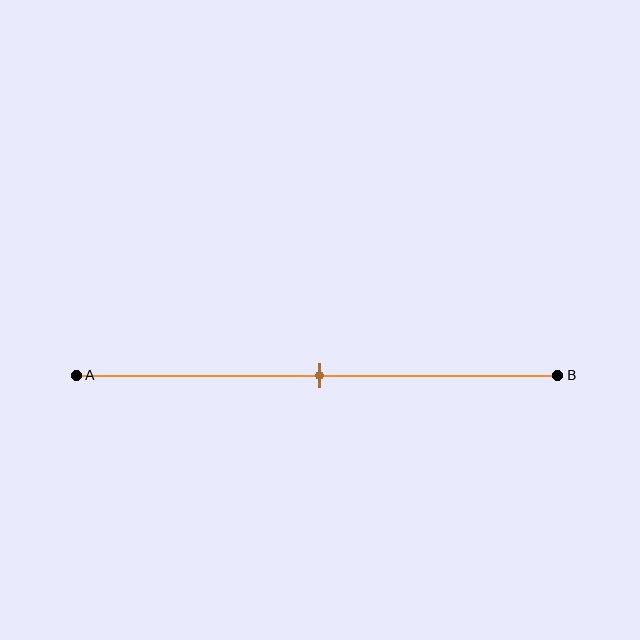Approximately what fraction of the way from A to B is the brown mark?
The brown mark is approximately 50% of the way from A to B.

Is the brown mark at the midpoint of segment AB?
Yes, the mark is approximately at the midpoint.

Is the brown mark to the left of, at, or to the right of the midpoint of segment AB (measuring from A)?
The brown mark is approximately at the midpoint of segment AB.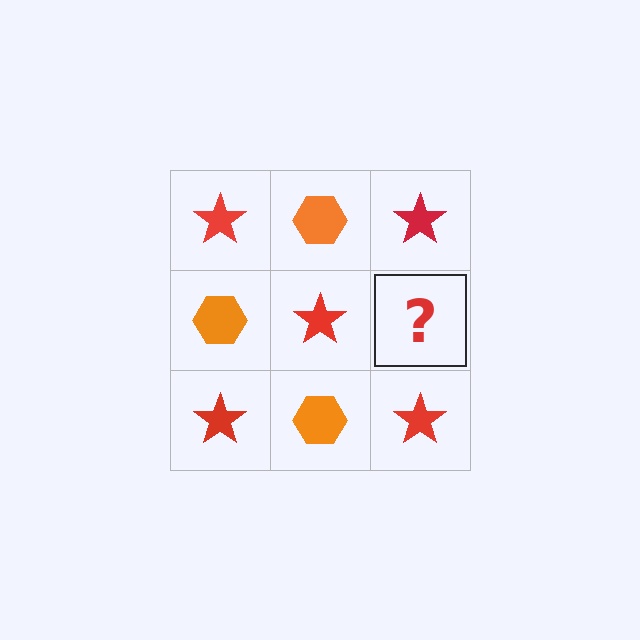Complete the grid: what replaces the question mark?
The question mark should be replaced with an orange hexagon.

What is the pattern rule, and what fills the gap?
The rule is that it alternates red star and orange hexagon in a checkerboard pattern. The gap should be filled with an orange hexagon.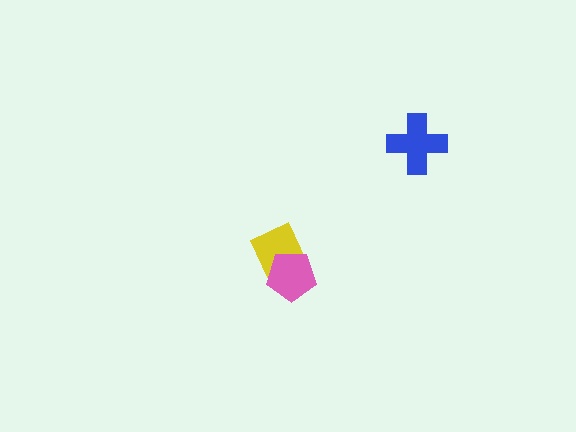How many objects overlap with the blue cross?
0 objects overlap with the blue cross.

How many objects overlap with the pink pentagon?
1 object overlaps with the pink pentagon.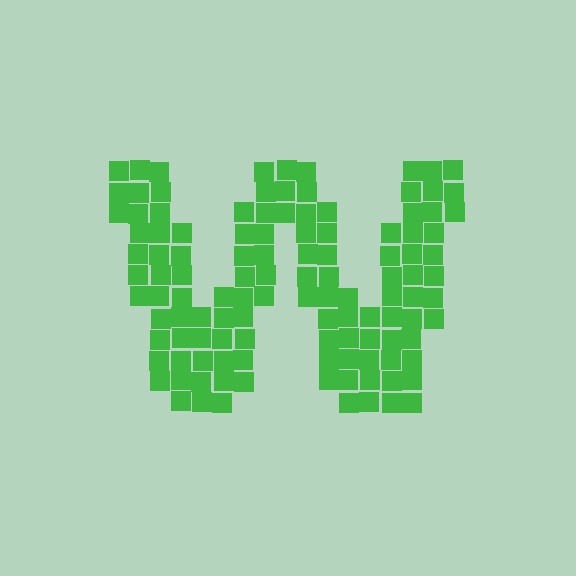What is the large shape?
The large shape is the letter W.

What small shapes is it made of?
It is made of small squares.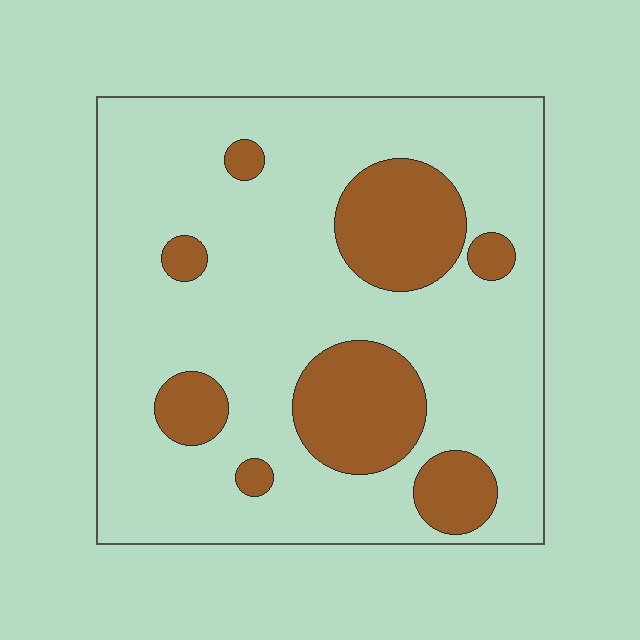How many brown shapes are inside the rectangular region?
8.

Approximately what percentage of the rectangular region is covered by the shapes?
Approximately 20%.